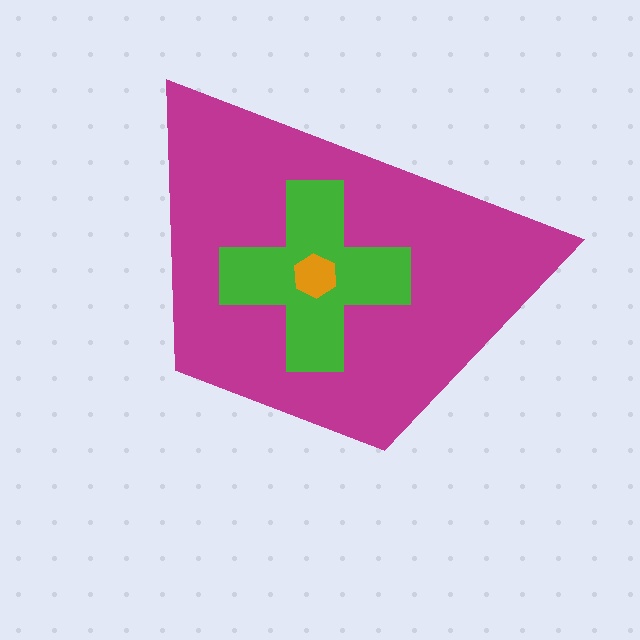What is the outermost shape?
The magenta trapezoid.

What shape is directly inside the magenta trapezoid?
The green cross.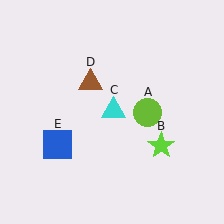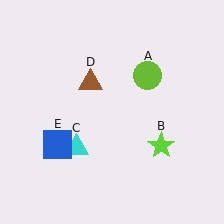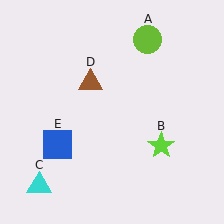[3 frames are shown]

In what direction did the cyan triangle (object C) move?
The cyan triangle (object C) moved down and to the left.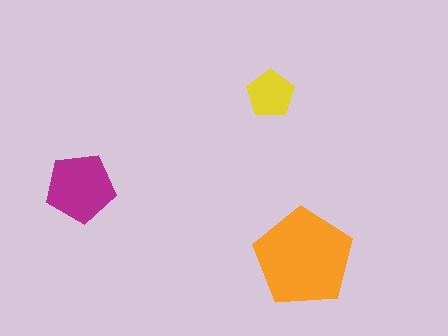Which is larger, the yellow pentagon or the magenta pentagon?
The magenta one.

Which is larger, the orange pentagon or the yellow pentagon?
The orange one.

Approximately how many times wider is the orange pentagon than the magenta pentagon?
About 1.5 times wider.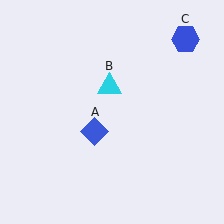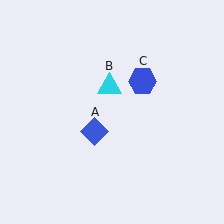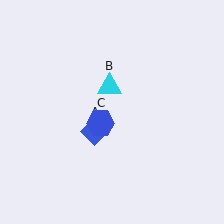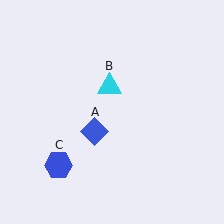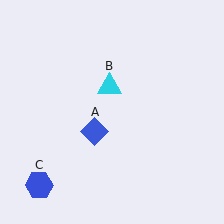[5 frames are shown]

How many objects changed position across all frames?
1 object changed position: blue hexagon (object C).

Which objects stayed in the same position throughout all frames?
Blue diamond (object A) and cyan triangle (object B) remained stationary.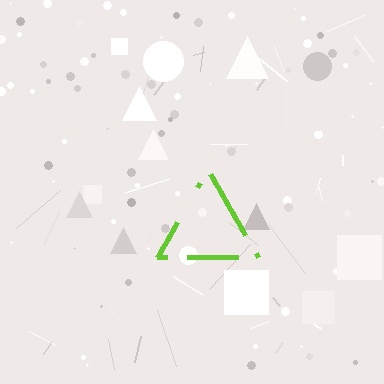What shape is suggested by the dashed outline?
The dashed outline suggests a triangle.